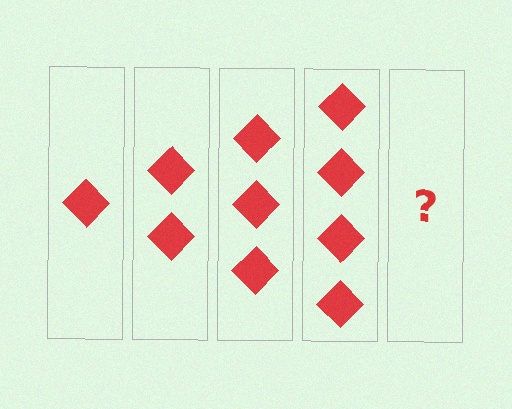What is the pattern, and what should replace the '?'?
The pattern is that each step adds one more diamond. The '?' should be 5 diamonds.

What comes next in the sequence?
The next element should be 5 diamonds.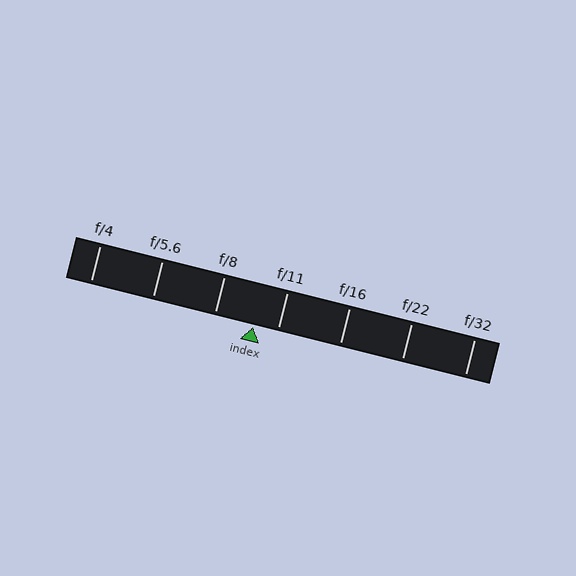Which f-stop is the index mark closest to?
The index mark is closest to f/11.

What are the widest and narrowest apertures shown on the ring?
The widest aperture shown is f/4 and the narrowest is f/32.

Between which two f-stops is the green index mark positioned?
The index mark is between f/8 and f/11.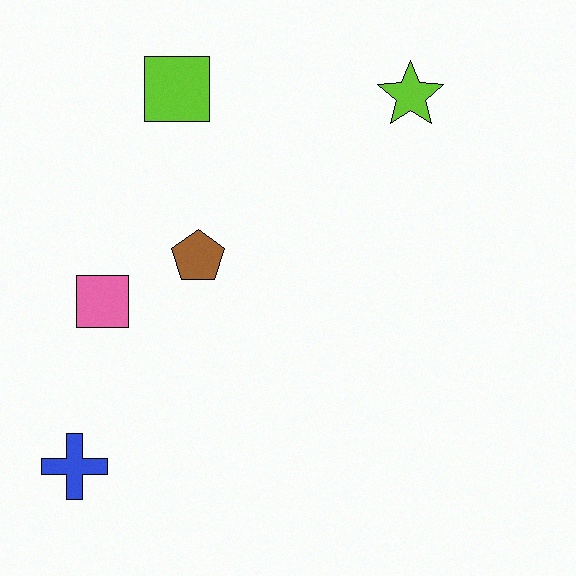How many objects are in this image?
There are 5 objects.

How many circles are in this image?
There are no circles.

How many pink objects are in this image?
There is 1 pink object.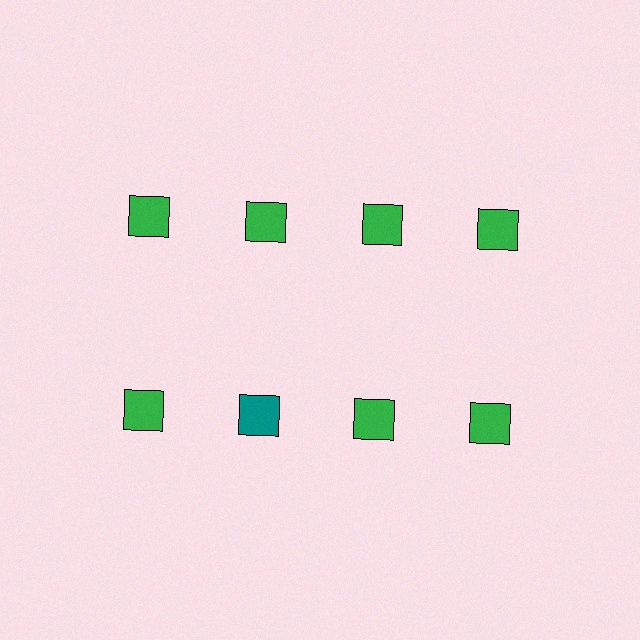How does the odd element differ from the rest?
It has a different color: teal instead of green.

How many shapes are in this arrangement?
There are 8 shapes arranged in a grid pattern.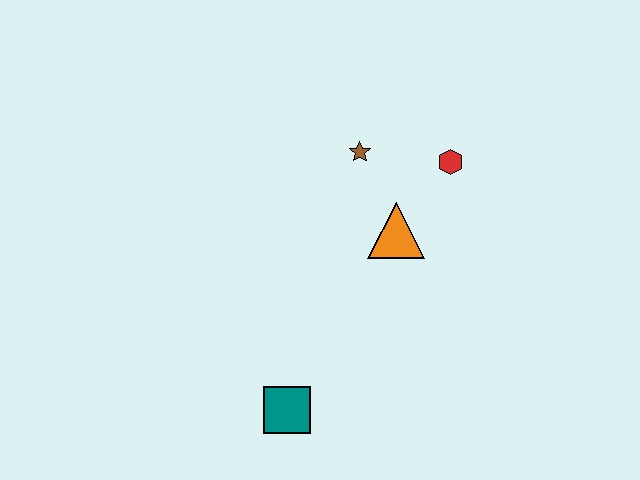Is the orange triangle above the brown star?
No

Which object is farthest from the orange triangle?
The teal square is farthest from the orange triangle.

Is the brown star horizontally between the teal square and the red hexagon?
Yes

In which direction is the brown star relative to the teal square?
The brown star is above the teal square.